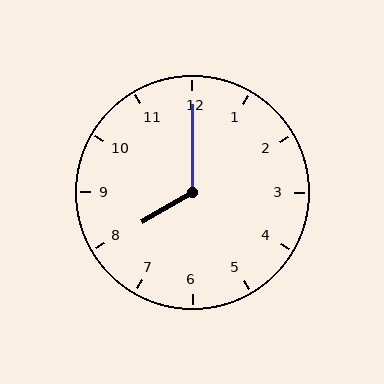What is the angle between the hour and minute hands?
Approximately 120 degrees.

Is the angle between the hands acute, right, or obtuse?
It is obtuse.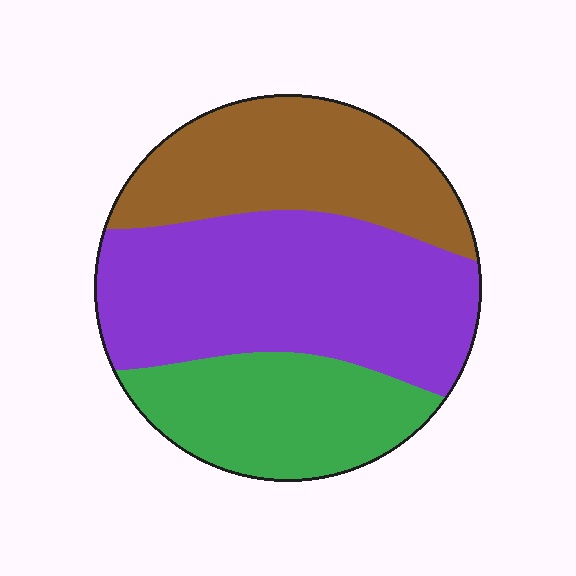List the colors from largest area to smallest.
From largest to smallest: purple, brown, green.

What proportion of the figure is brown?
Brown covers about 30% of the figure.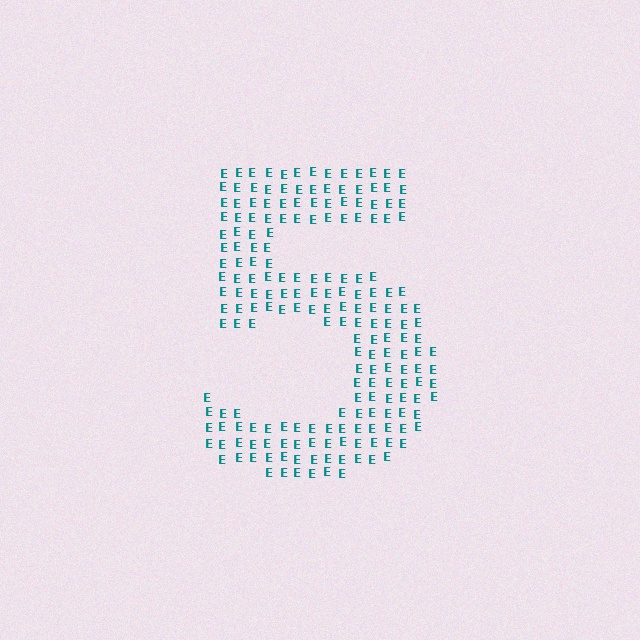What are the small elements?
The small elements are letter E's.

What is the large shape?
The large shape is the digit 5.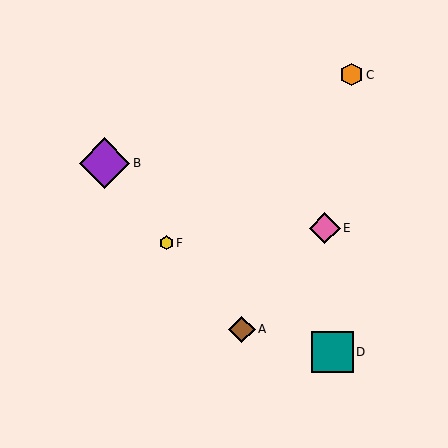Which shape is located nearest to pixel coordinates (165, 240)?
The yellow hexagon (labeled F) at (166, 243) is nearest to that location.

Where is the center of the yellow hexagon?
The center of the yellow hexagon is at (166, 243).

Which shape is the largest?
The purple diamond (labeled B) is the largest.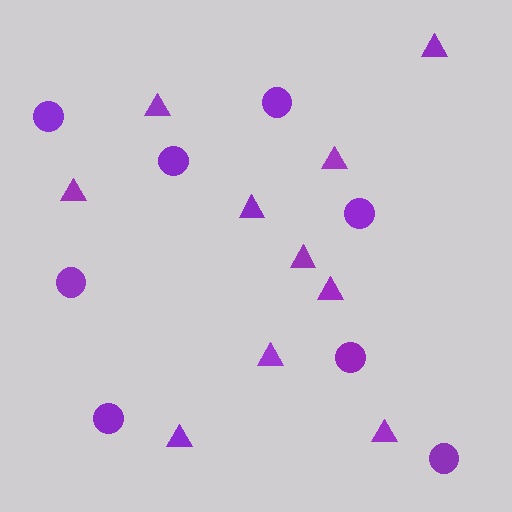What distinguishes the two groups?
There are 2 groups: one group of triangles (10) and one group of circles (8).